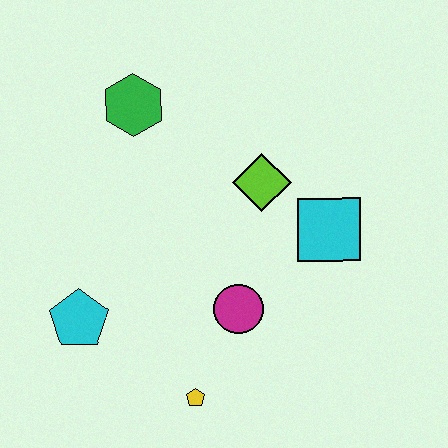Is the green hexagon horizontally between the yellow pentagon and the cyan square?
No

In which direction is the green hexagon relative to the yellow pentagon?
The green hexagon is above the yellow pentagon.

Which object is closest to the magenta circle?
The yellow pentagon is closest to the magenta circle.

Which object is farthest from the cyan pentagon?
The cyan square is farthest from the cyan pentagon.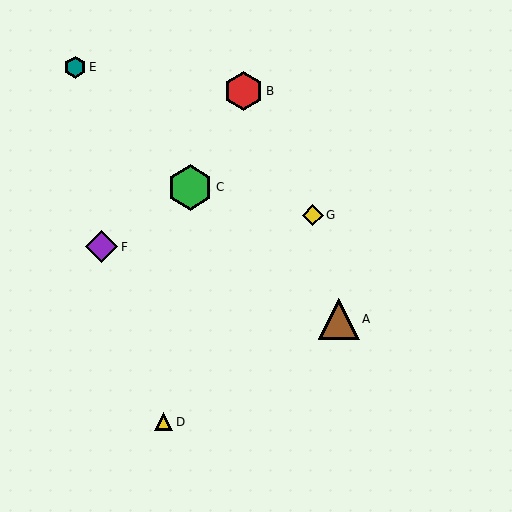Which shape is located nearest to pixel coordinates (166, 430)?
The yellow triangle (labeled D) at (163, 422) is nearest to that location.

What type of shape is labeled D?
Shape D is a yellow triangle.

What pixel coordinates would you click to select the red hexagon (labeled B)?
Click at (244, 91) to select the red hexagon B.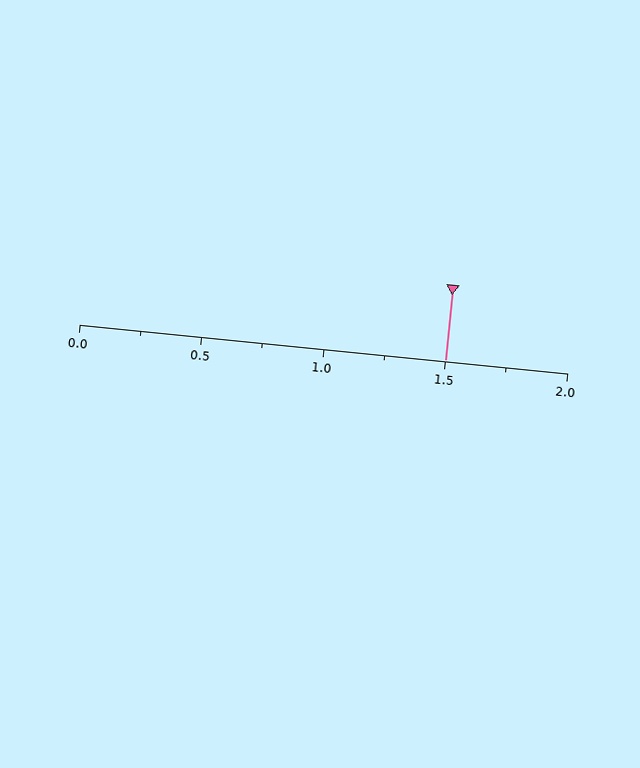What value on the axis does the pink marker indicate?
The marker indicates approximately 1.5.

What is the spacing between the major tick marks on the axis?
The major ticks are spaced 0.5 apart.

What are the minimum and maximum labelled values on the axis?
The axis runs from 0.0 to 2.0.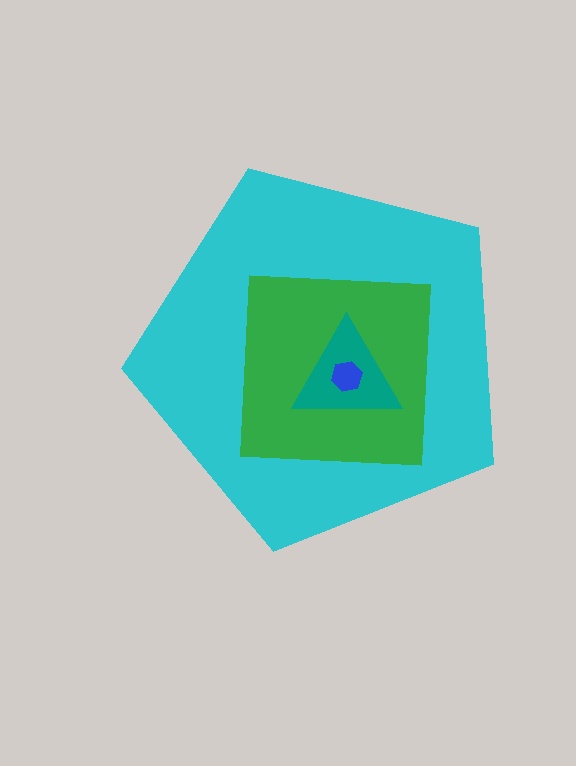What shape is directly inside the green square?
The teal triangle.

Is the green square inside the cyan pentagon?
Yes.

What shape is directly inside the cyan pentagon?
The green square.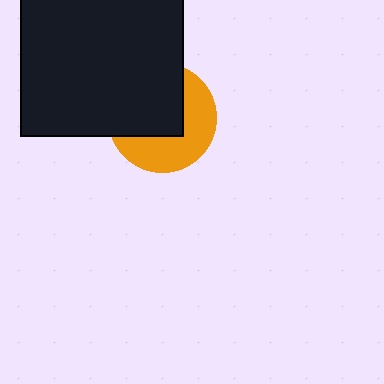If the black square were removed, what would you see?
You would see the complete orange circle.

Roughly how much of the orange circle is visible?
About half of it is visible (roughly 48%).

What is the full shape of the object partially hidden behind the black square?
The partially hidden object is an orange circle.